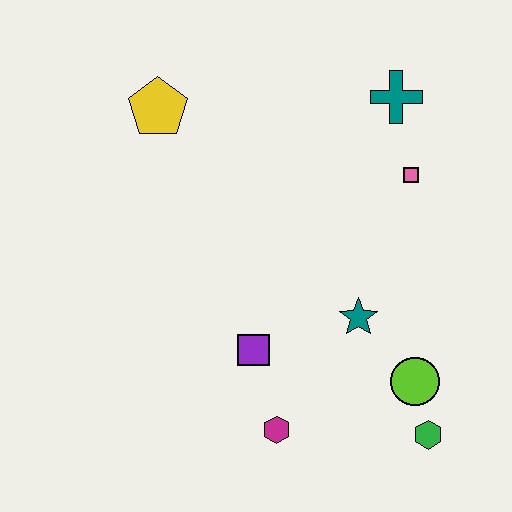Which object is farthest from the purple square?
The teal cross is farthest from the purple square.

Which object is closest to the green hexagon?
The lime circle is closest to the green hexagon.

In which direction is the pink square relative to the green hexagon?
The pink square is above the green hexagon.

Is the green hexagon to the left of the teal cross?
No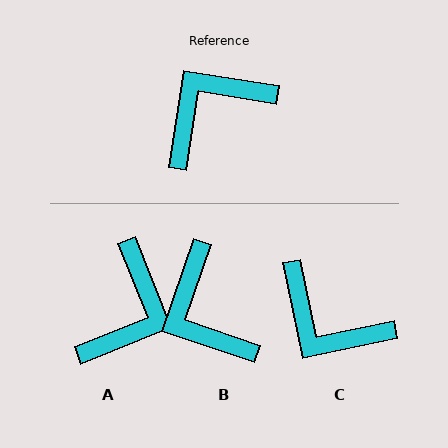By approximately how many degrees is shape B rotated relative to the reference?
Approximately 80 degrees counter-clockwise.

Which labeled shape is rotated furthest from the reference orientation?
A, about 149 degrees away.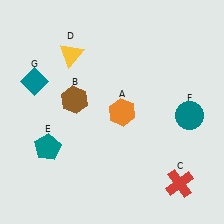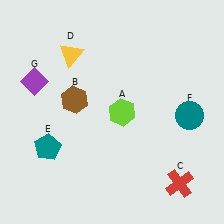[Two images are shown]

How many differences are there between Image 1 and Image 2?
There are 2 differences between the two images.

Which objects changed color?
A changed from orange to lime. G changed from teal to purple.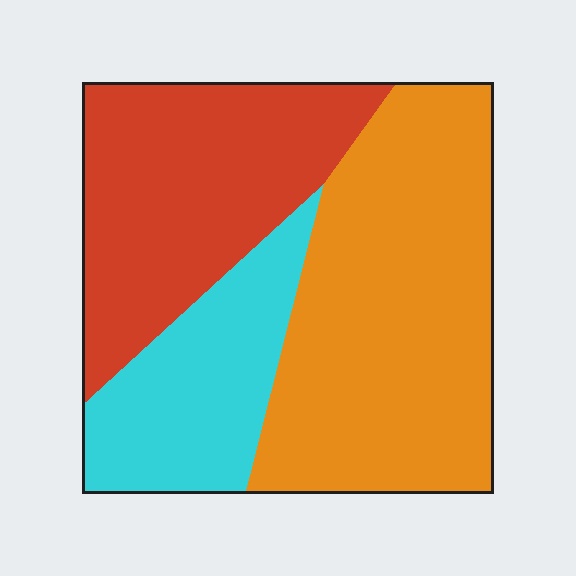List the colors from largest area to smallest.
From largest to smallest: orange, red, cyan.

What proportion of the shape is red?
Red covers 33% of the shape.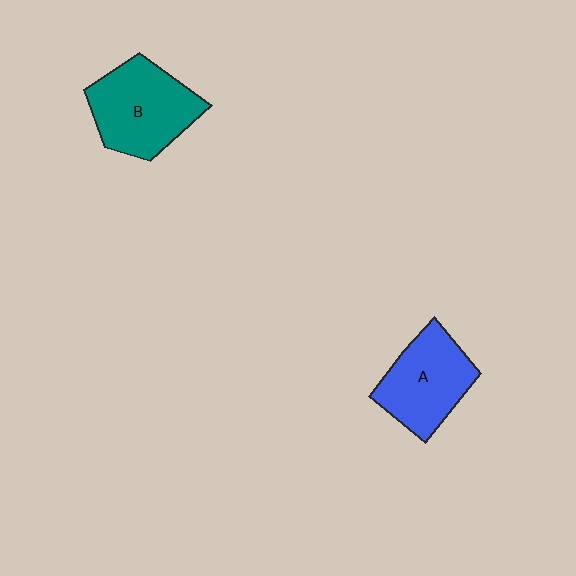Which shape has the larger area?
Shape B (teal).